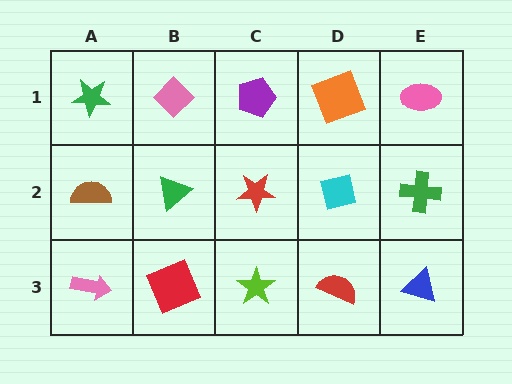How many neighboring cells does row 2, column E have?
3.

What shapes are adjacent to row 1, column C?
A red star (row 2, column C), a pink diamond (row 1, column B), an orange square (row 1, column D).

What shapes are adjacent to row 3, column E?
A green cross (row 2, column E), a red semicircle (row 3, column D).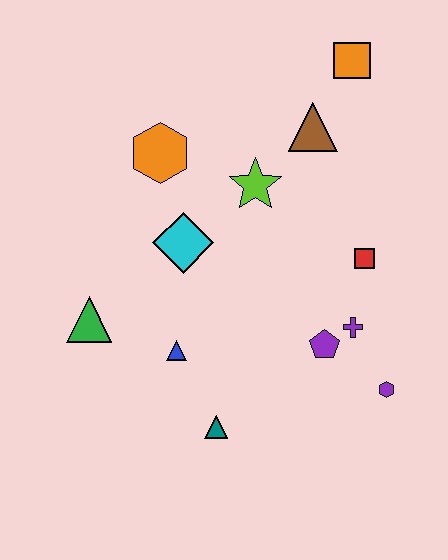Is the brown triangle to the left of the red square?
Yes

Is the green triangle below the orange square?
Yes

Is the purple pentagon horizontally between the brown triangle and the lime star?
No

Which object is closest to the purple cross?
The purple pentagon is closest to the purple cross.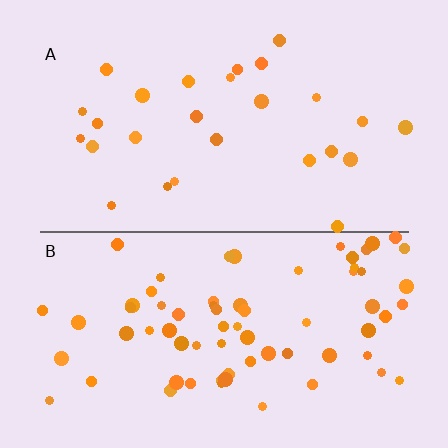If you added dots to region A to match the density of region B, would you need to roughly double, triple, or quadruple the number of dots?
Approximately triple.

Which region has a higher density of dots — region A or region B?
B (the bottom).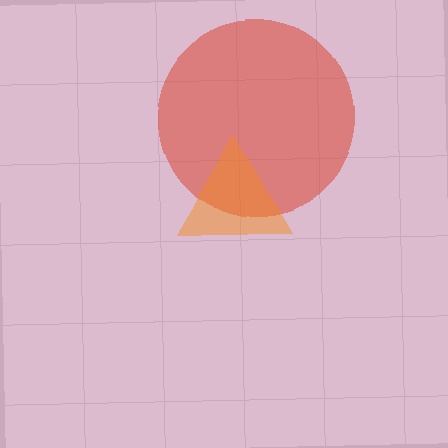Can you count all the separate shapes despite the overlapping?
Yes, there are 2 separate shapes.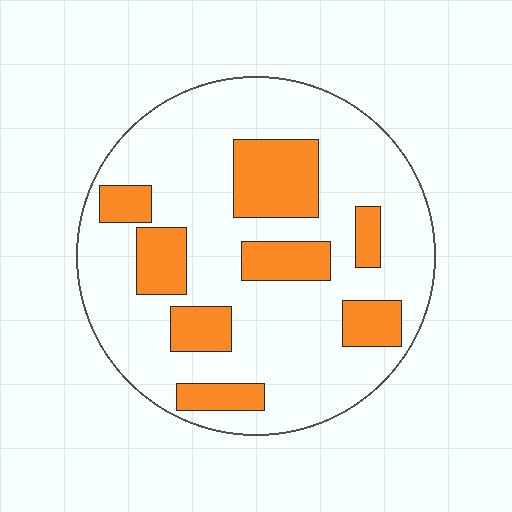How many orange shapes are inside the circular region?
8.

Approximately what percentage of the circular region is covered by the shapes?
Approximately 25%.